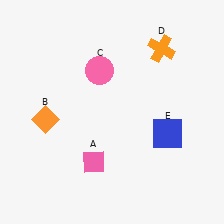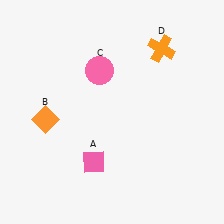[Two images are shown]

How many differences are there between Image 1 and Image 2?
There is 1 difference between the two images.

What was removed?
The blue square (E) was removed in Image 2.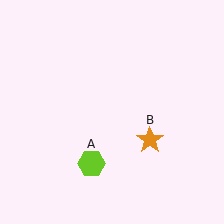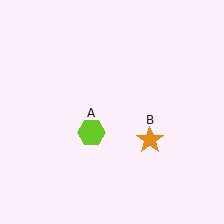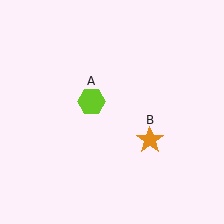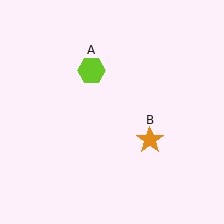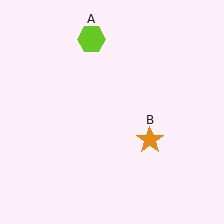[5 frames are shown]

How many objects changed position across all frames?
1 object changed position: lime hexagon (object A).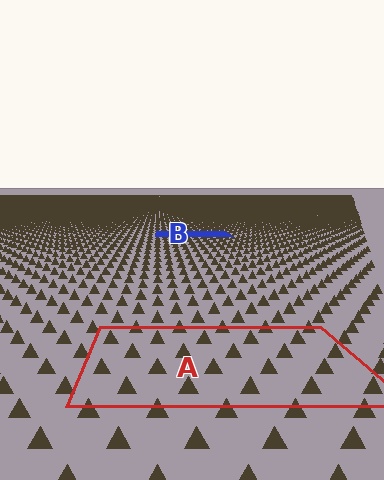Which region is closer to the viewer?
Region A is closer. The texture elements there are larger and more spread out.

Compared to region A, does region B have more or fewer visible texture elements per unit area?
Region B has more texture elements per unit area — they are packed more densely because it is farther away.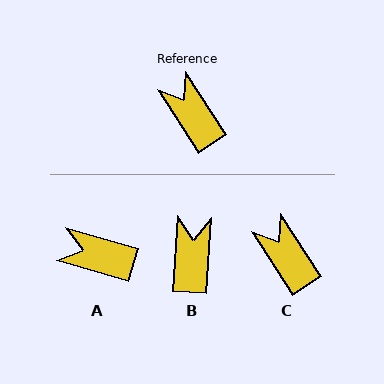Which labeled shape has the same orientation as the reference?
C.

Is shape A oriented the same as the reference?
No, it is off by about 41 degrees.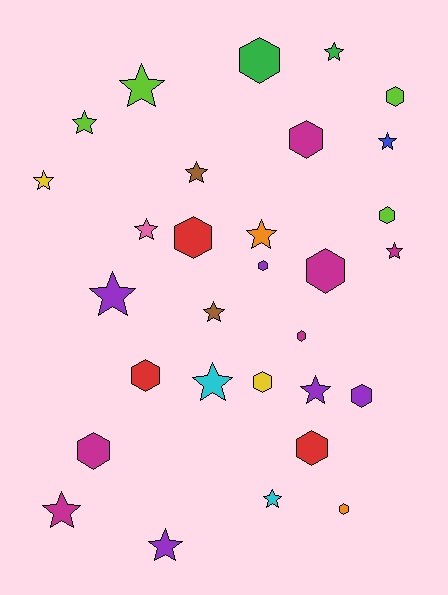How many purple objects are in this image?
There are 5 purple objects.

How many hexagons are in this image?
There are 14 hexagons.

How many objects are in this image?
There are 30 objects.